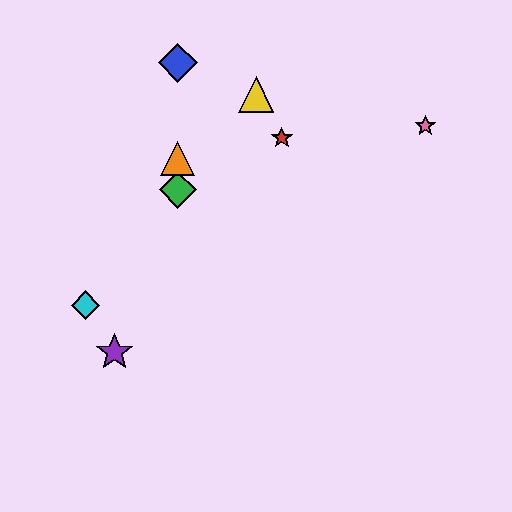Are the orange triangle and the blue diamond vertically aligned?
Yes, both are at x≈178.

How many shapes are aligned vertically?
3 shapes (the blue diamond, the green diamond, the orange triangle) are aligned vertically.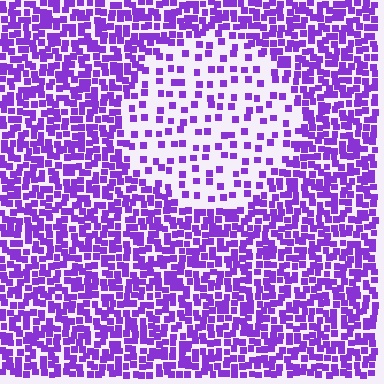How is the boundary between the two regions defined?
The boundary is defined by a change in element density (approximately 2.7x ratio). All elements are the same color, size, and shape.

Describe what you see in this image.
The image contains small purple elements arranged at two different densities. A circle-shaped region is visible where the elements are less densely packed than the surrounding area.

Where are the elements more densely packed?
The elements are more densely packed outside the circle boundary.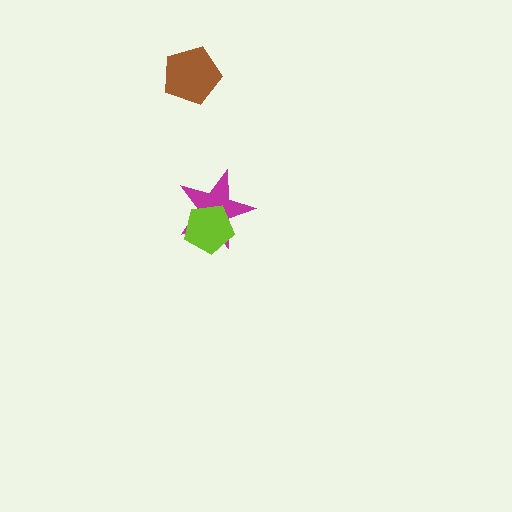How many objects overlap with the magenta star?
1 object overlaps with the magenta star.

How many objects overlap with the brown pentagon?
0 objects overlap with the brown pentagon.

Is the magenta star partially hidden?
Yes, it is partially covered by another shape.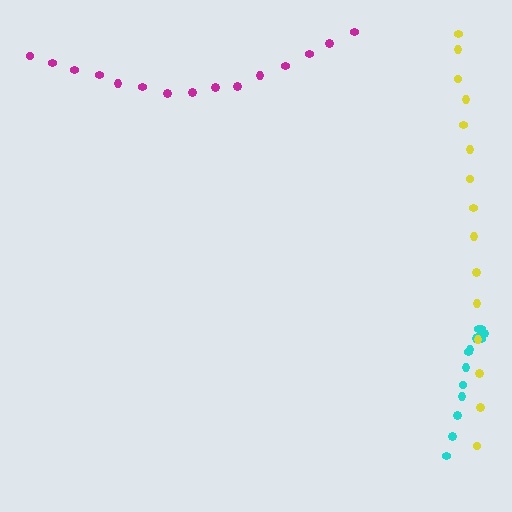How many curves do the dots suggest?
There are 3 distinct paths.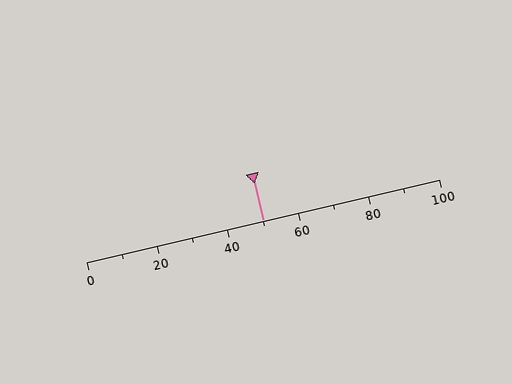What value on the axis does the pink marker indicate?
The marker indicates approximately 50.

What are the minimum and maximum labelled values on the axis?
The axis runs from 0 to 100.